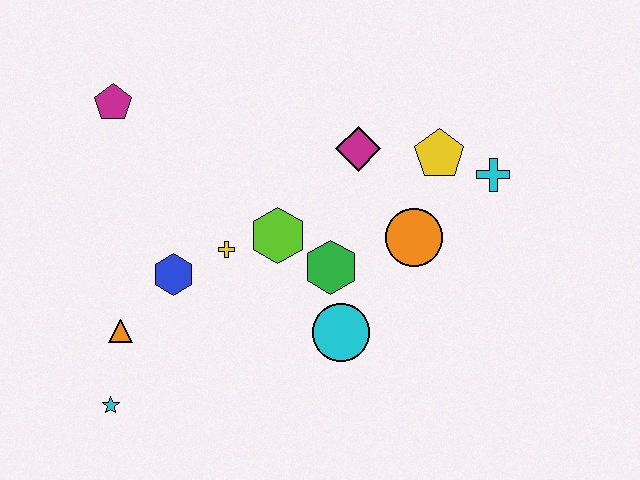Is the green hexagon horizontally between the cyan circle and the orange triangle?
Yes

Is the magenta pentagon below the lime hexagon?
No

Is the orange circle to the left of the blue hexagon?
No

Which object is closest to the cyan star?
The orange triangle is closest to the cyan star.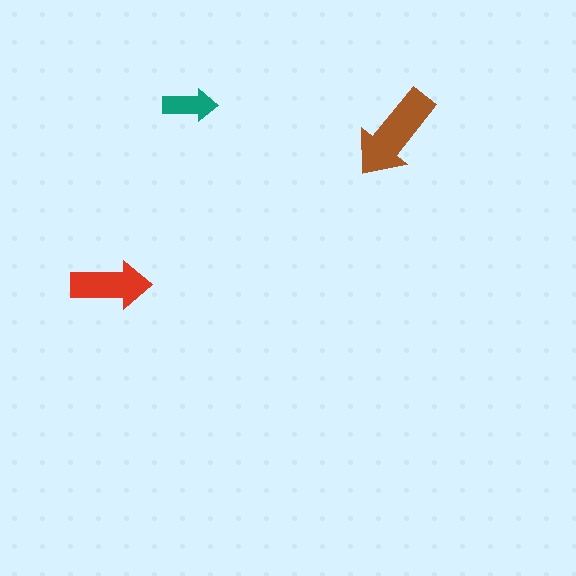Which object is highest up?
The teal arrow is topmost.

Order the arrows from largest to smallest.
the brown one, the red one, the teal one.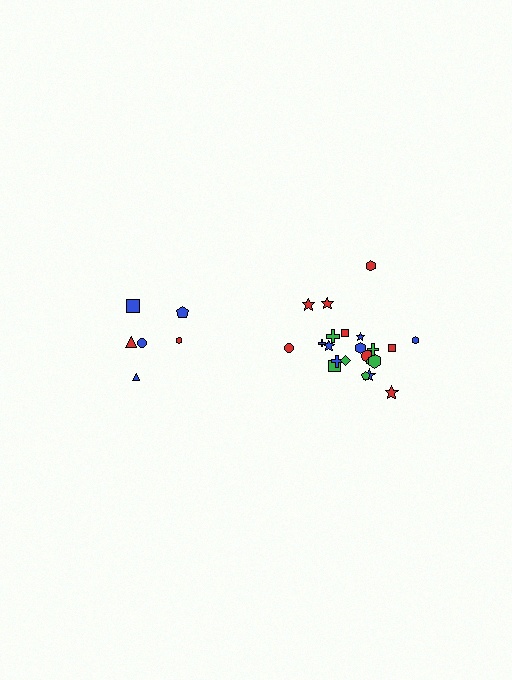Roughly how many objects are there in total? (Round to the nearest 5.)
Roughly 30 objects in total.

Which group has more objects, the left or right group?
The right group.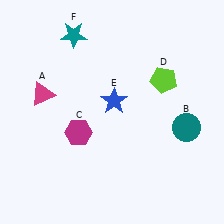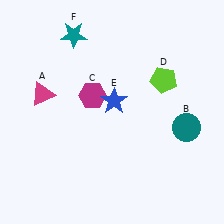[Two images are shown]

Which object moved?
The magenta hexagon (C) moved up.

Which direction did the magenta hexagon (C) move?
The magenta hexagon (C) moved up.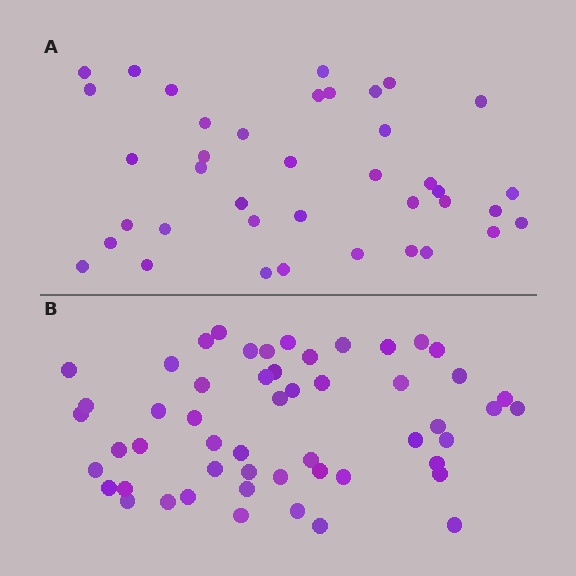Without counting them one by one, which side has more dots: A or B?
Region B (the bottom region) has more dots.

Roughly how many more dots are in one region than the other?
Region B has approximately 15 more dots than region A.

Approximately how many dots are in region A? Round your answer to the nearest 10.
About 40 dots. (The exact count is 39, which rounds to 40.)